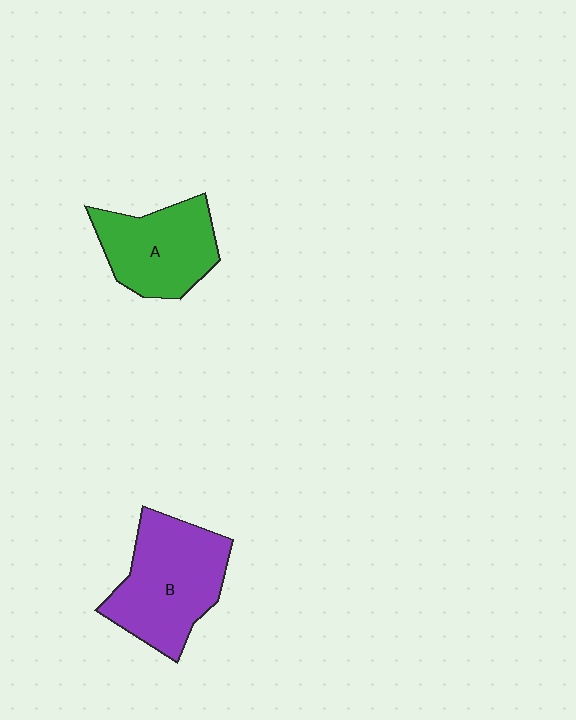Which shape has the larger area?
Shape B (purple).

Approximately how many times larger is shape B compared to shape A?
Approximately 1.3 times.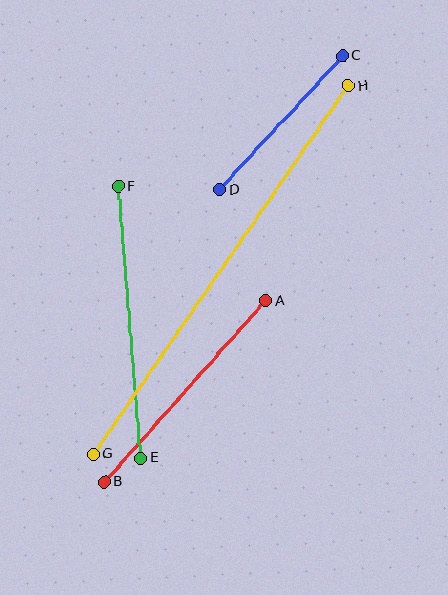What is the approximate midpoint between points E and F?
The midpoint is at approximately (129, 322) pixels.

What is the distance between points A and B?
The distance is approximately 243 pixels.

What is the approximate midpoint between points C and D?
The midpoint is at approximately (281, 123) pixels.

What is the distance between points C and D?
The distance is approximately 182 pixels.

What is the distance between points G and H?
The distance is approximately 448 pixels.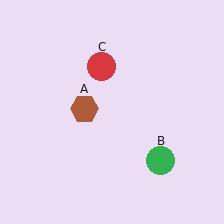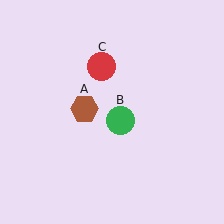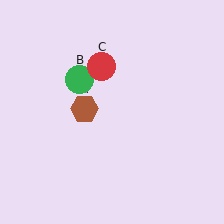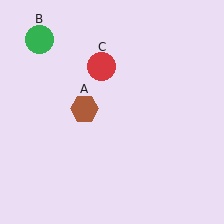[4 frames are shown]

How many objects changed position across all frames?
1 object changed position: green circle (object B).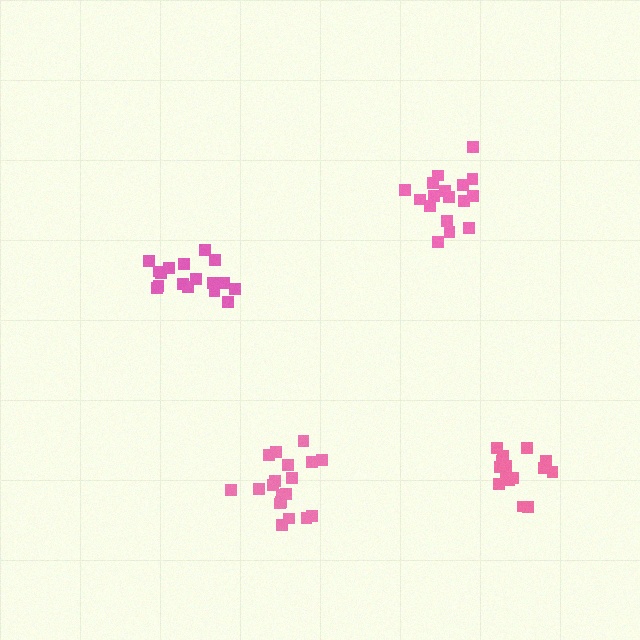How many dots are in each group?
Group 1: 17 dots, Group 2: 15 dots, Group 3: 19 dots, Group 4: 17 dots (68 total).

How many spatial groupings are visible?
There are 4 spatial groupings.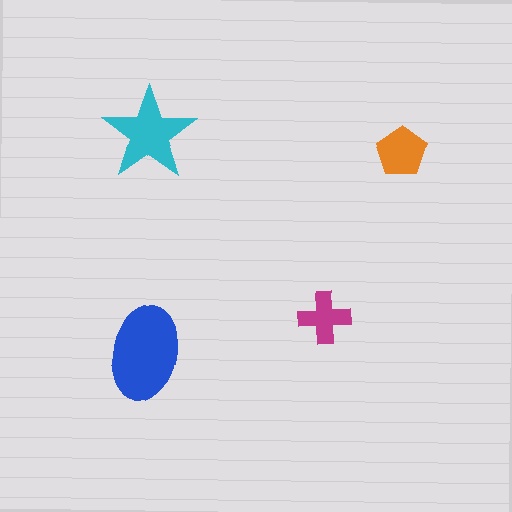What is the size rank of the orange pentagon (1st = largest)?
3rd.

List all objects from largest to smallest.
The blue ellipse, the cyan star, the orange pentagon, the magenta cross.